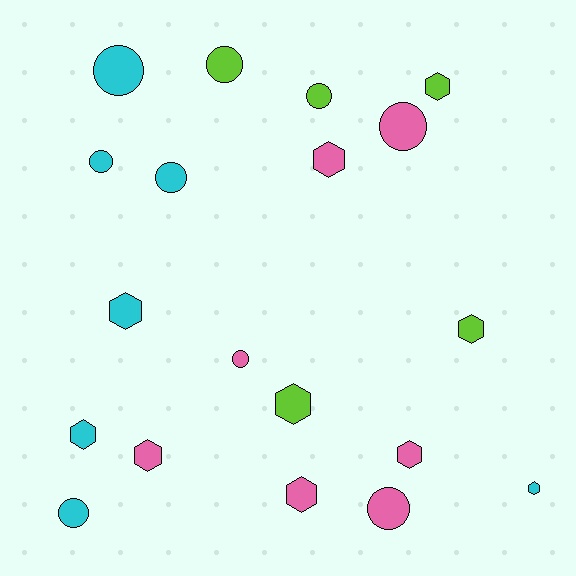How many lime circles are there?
There are 2 lime circles.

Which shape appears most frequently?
Hexagon, with 10 objects.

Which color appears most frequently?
Cyan, with 7 objects.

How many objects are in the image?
There are 19 objects.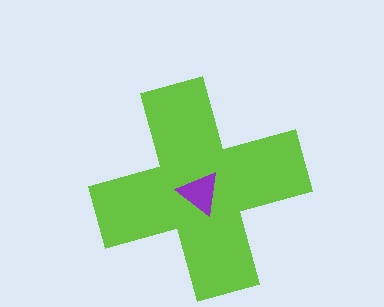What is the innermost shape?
The purple triangle.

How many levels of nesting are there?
2.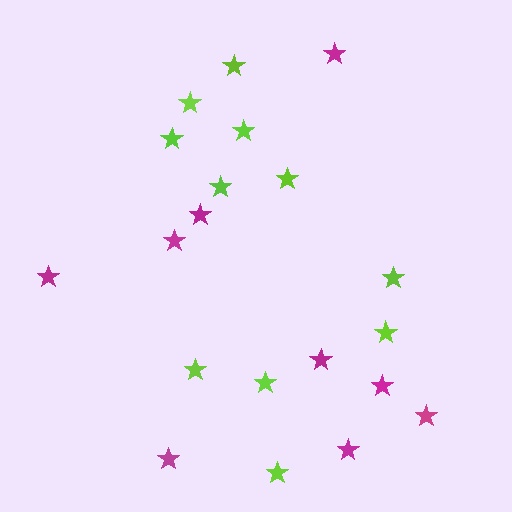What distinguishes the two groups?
There are 2 groups: one group of magenta stars (9) and one group of lime stars (11).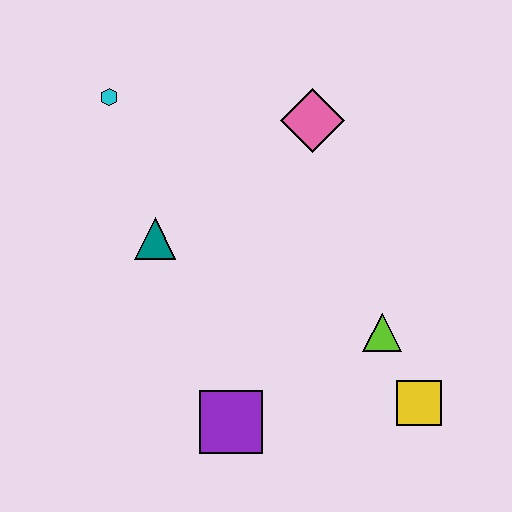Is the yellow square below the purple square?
No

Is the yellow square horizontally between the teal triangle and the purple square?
No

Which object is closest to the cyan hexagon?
The teal triangle is closest to the cyan hexagon.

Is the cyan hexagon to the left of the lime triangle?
Yes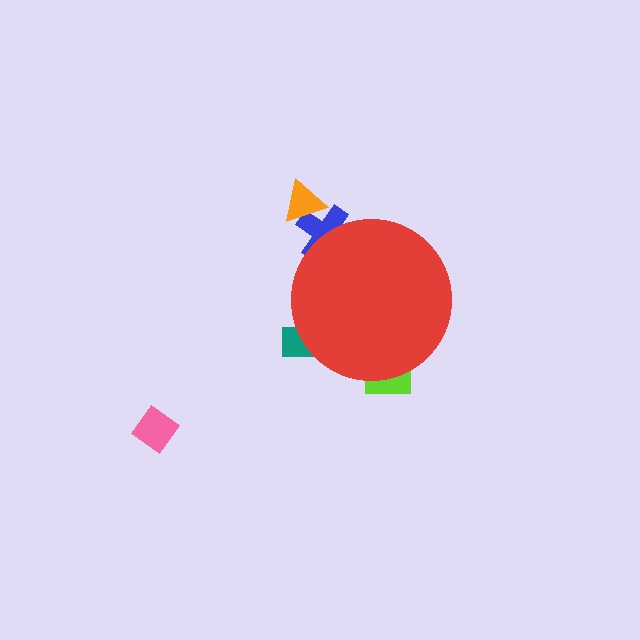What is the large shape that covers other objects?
A red circle.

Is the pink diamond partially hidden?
No, the pink diamond is fully visible.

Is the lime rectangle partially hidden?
Yes, the lime rectangle is partially hidden behind the red circle.